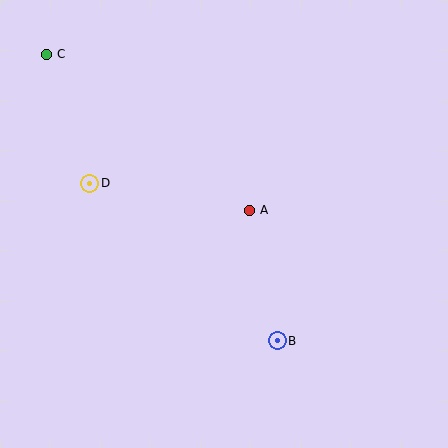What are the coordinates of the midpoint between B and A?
The midpoint between B and A is at (263, 275).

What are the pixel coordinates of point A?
Point A is at (249, 210).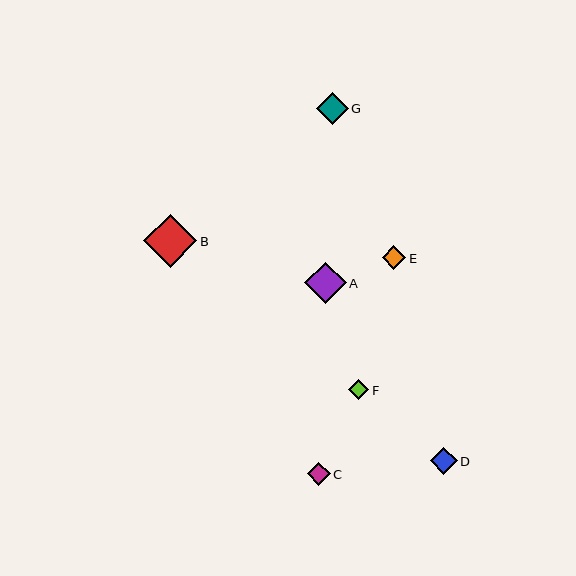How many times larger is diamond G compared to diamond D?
Diamond G is approximately 1.2 times the size of diamond D.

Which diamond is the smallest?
Diamond F is the smallest with a size of approximately 20 pixels.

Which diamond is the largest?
Diamond B is the largest with a size of approximately 53 pixels.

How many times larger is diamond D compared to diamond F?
Diamond D is approximately 1.4 times the size of diamond F.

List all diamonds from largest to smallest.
From largest to smallest: B, A, G, D, E, C, F.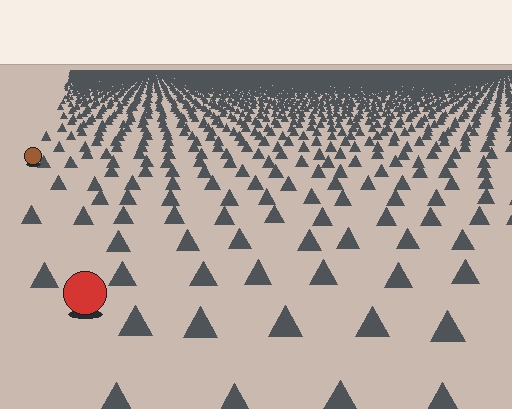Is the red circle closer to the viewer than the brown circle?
Yes. The red circle is closer — you can tell from the texture gradient: the ground texture is coarser near it.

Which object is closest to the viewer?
The red circle is closest. The texture marks near it are larger and more spread out.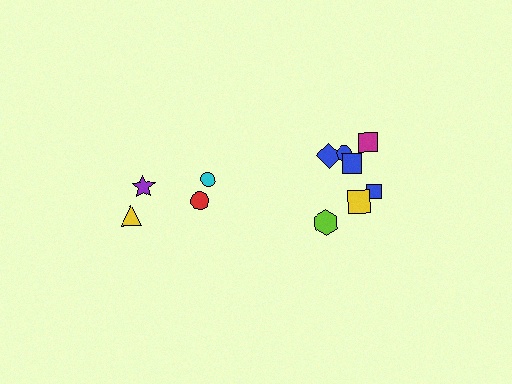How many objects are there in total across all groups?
There are 11 objects.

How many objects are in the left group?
There are 4 objects.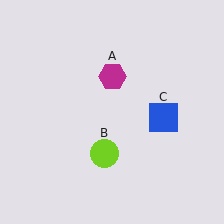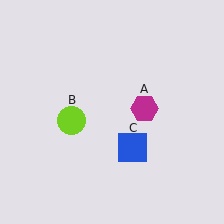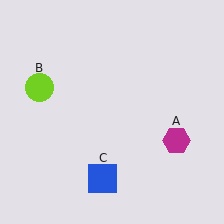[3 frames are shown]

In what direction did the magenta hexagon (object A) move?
The magenta hexagon (object A) moved down and to the right.